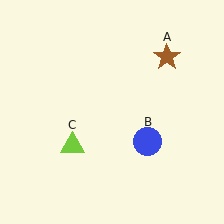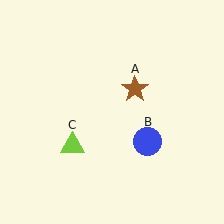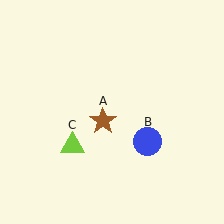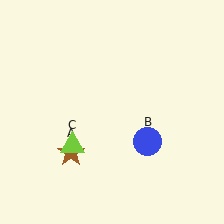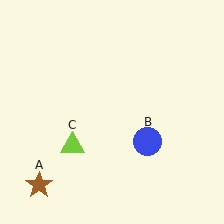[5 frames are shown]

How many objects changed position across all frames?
1 object changed position: brown star (object A).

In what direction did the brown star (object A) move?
The brown star (object A) moved down and to the left.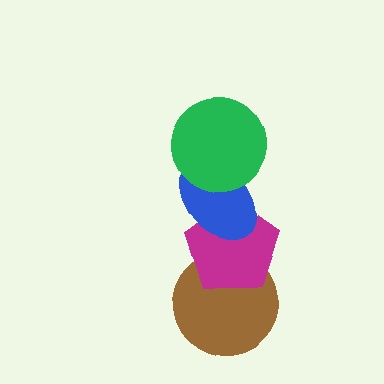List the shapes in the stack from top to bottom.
From top to bottom: the green circle, the blue ellipse, the magenta pentagon, the brown circle.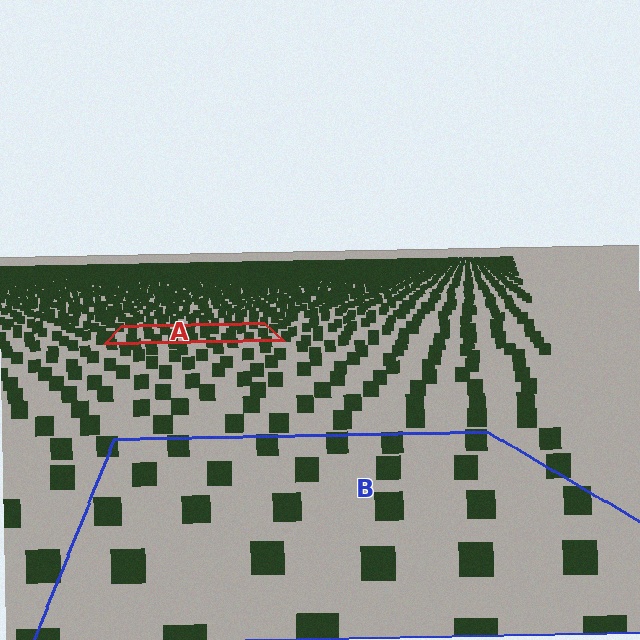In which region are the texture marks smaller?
The texture marks are smaller in region A, because it is farther away.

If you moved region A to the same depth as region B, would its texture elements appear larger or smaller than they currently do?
They would appear larger. At a closer depth, the same texture elements are projected at a bigger on-screen size.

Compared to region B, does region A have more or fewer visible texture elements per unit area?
Region A has more texture elements per unit area — they are packed more densely because it is farther away.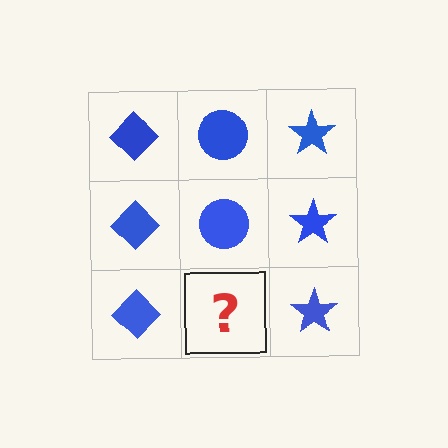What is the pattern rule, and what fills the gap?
The rule is that each column has a consistent shape. The gap should be filled with a blue circle.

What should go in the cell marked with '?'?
The missing cell should contain a blue circle.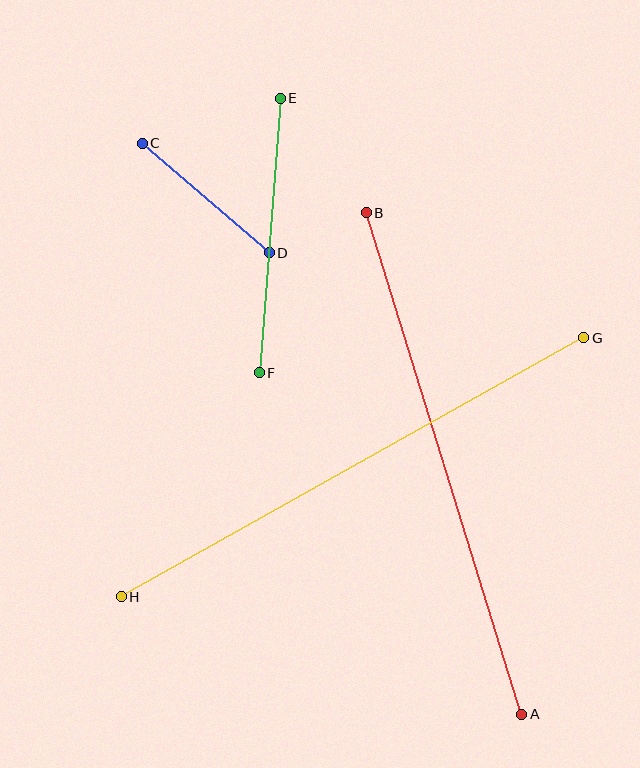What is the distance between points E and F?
The distance is approximately 275 pixels.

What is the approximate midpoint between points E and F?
The midpoint is at approximately (270, 236) pixels.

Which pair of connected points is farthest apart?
Points G and H are farthest apart.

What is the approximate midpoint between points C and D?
The midpoint is at approximately (206, 198) pixels.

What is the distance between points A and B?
The distance is approximately 525 pixels.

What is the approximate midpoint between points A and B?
The midpoint is at approximately (444, 464) pixels.